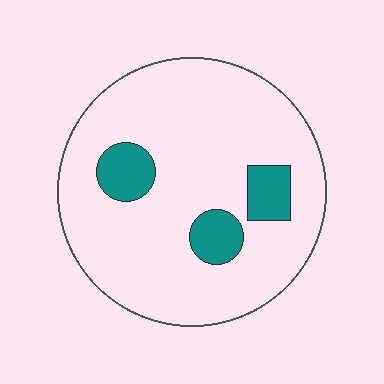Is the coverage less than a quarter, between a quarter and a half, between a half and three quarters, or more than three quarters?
Less than a quarter.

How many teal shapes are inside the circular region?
3.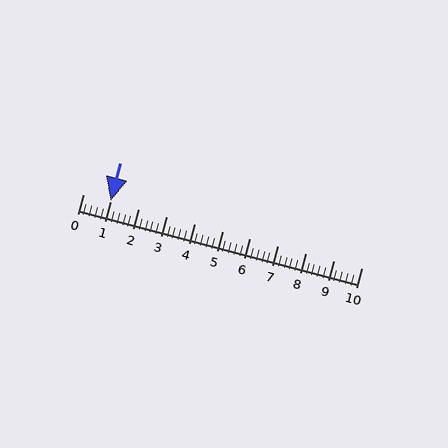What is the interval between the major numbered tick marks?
The major tick marks are spaced 1 units apart.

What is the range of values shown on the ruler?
The ruler shows values from 0 to 10.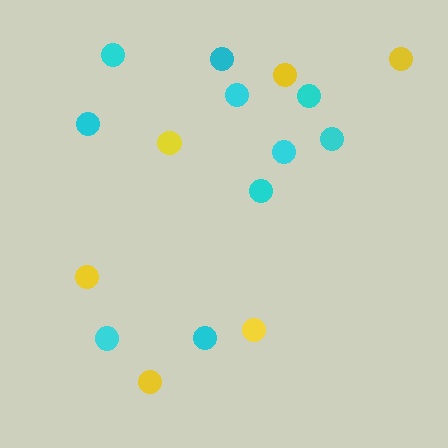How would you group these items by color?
There are 2 groups: one group of cyan circles (10) and one group of yellow circles (6).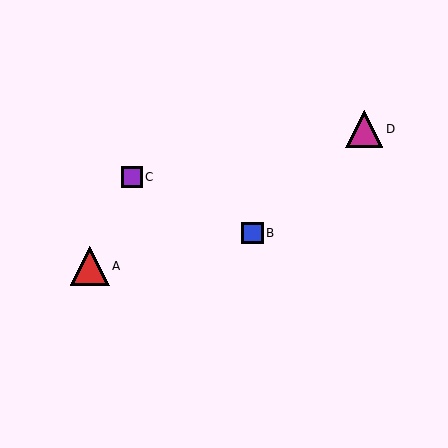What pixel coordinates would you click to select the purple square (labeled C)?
Click at (132, 177) to select the purple square C.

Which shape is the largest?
The red triangle (labeled A) is the largest.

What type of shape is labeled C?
Shape C is a purple square.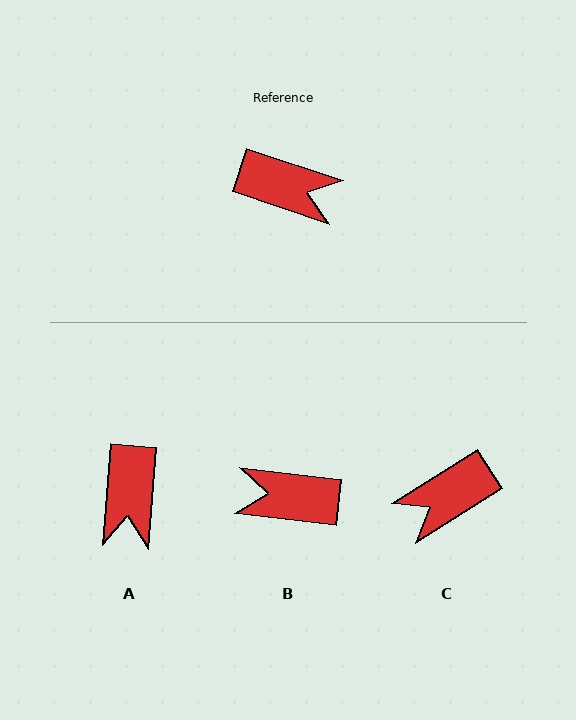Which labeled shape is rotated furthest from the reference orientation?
B, about 168 degrees away.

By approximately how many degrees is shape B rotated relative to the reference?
Approximately 168 degrees clockwise.